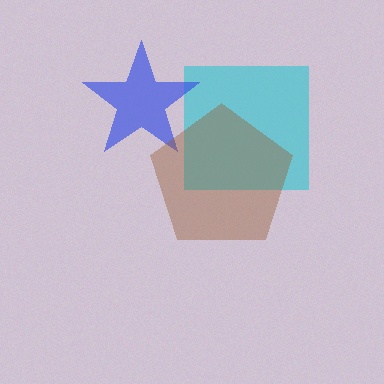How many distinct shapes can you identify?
There are 3 distinct shapes: a cyan square, a blue star, a brown pentagon.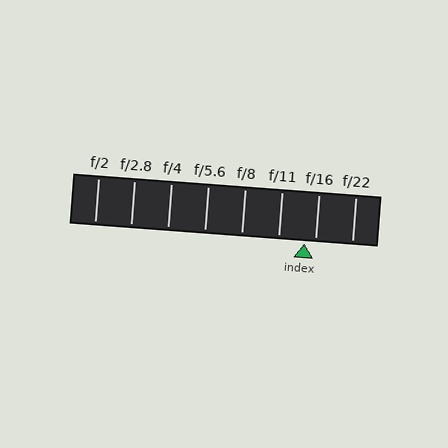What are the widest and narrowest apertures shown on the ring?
The widest aperture shown is f/2 and the narrowest is f/22.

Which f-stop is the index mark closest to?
The index mark is closest to f/16.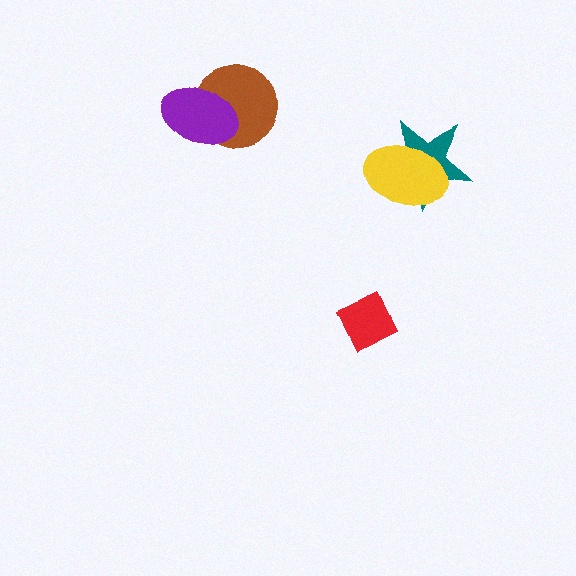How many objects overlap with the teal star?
1 object overlaps with the teal star.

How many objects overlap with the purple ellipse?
1 object overlaps with the purple ellipse.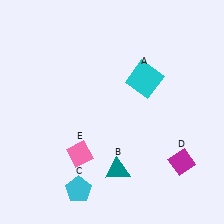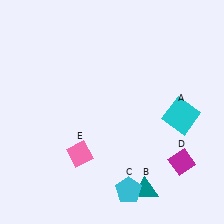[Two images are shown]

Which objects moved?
The objects that moved are: the cyan square (A), the teal triangle (B), the cyan pentagon (C).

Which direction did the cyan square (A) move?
The cyan square (A) moved right.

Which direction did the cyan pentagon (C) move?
The cyan pentagon (C) moved right.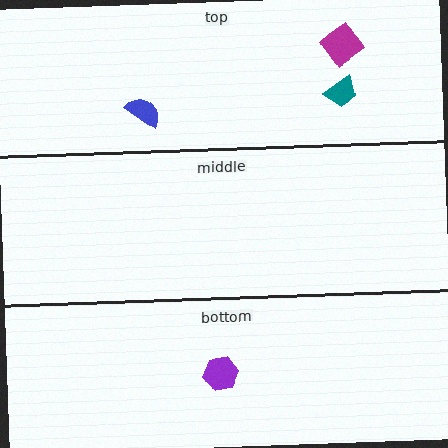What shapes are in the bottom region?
The purple hexagon.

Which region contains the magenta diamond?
The top region.